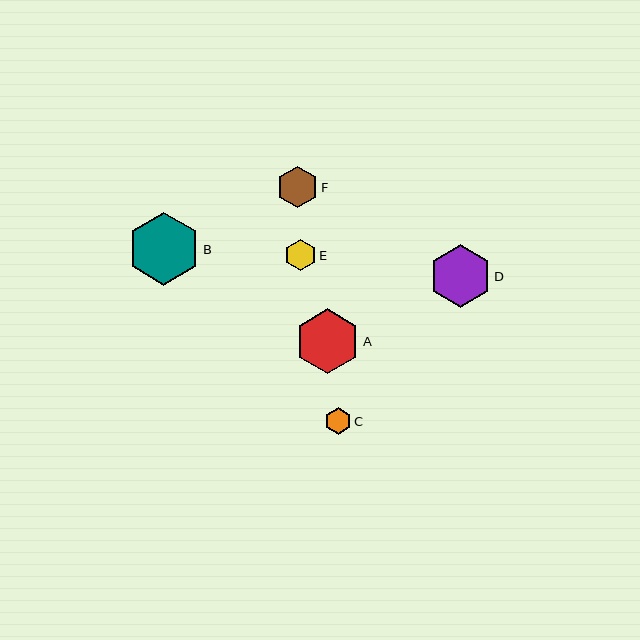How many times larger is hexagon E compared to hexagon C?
Hexagon E is approximately 1.2 times the size of hexagon C.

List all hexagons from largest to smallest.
From largest to smallest: B, A, D, F, E, C.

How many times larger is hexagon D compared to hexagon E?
Hexagon D is approximately 2.0 times the size of hexagon E.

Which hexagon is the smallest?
Hexagon C is the smallest with a size of approximately 26 pixels.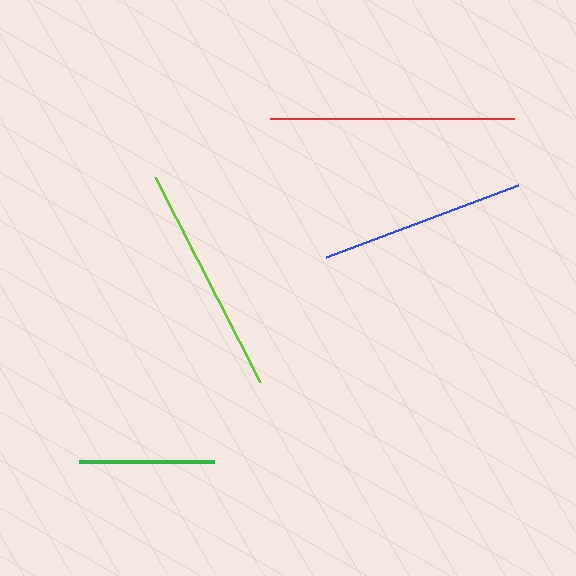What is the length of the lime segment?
The lime segment is approximately 231 pixels long.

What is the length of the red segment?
The red segment is approximately 244 pixels long.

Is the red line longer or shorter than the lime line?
The red line is longer than the lime line.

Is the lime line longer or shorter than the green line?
The lime line is longer than the green line.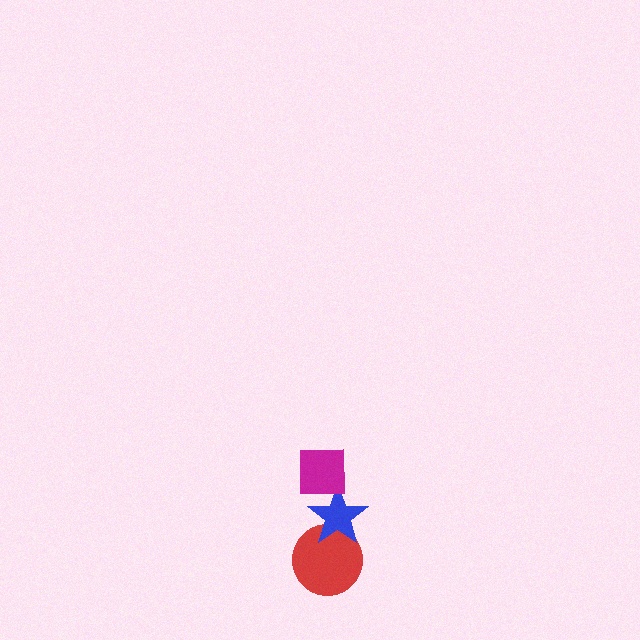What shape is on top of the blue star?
The magenta square is on top of the blue star.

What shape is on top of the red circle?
The blue star is on top of the red circle.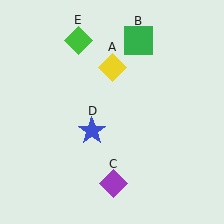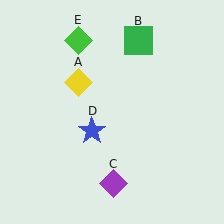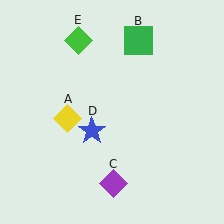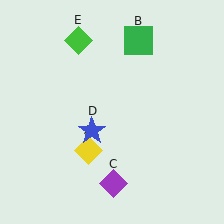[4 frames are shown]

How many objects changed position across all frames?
1 object changed position: yellow diamond (object A).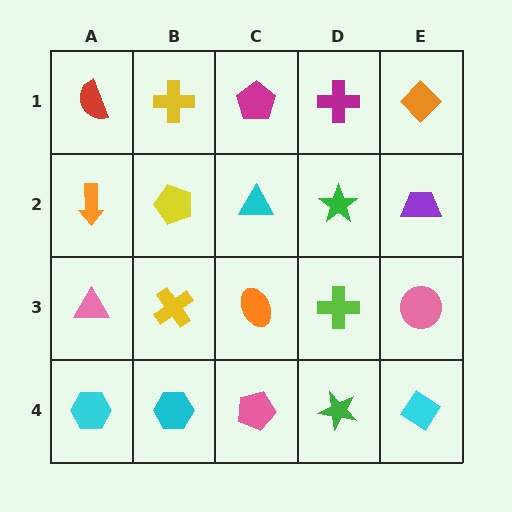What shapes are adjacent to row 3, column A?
An orange arrow (row 2, column A), a cyan hexagon (row 4, column A), a yellow cross (row 3, column B).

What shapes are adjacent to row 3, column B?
A yellow pentagon (row 2, column B), a cyan hexagon (row 4, column B), a pink triangle (row 3, column A), an orange ellipse (row 3, column C).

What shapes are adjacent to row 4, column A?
A pink triangle (row 3, column A), a cyan hexagon (row 4, column B).